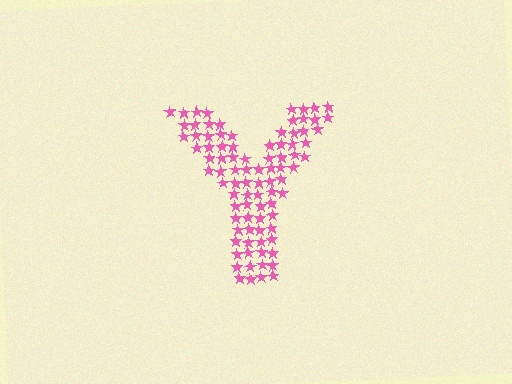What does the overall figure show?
The overall figure shows the letter Y.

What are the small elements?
The small elements are stars.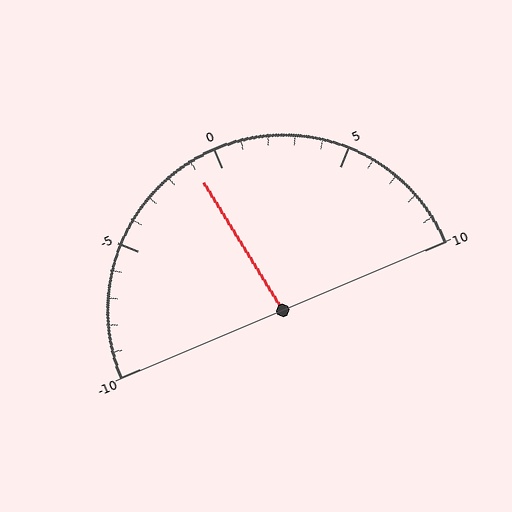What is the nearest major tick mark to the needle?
The nearest major tick mark is 0.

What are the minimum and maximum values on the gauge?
The gauge ranges from -10 to 10.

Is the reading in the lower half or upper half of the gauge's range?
The reading is in the lower half of the range (-10 to 10).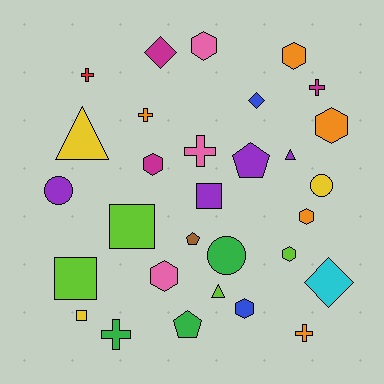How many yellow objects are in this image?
There are 3 yellow objects.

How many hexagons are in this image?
There are 8 hexagons.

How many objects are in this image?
There are 30 objects.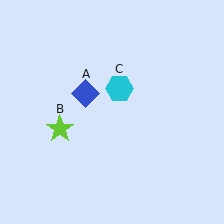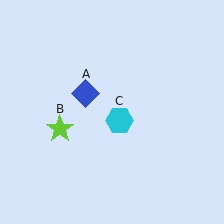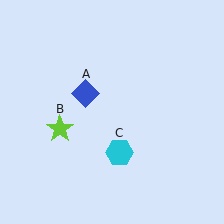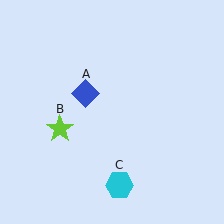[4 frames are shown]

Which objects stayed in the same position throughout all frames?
Blue diamond (object A) and lime star (object B) remained stationary.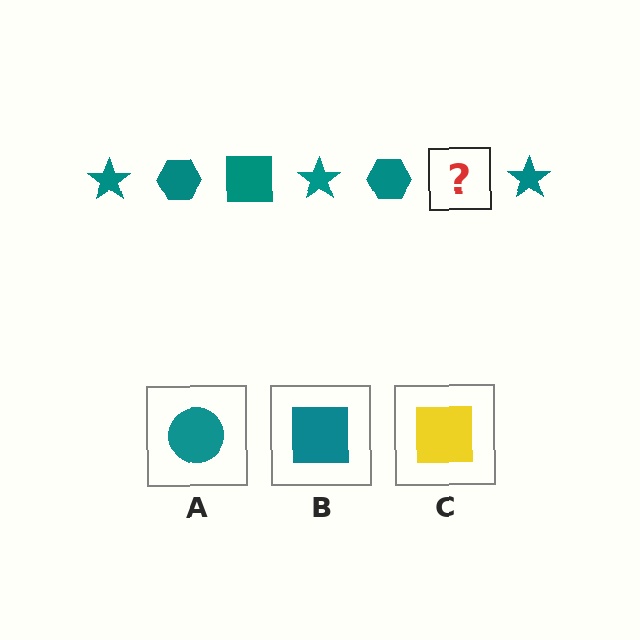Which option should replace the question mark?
Option B.